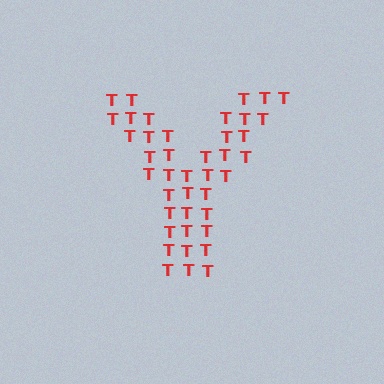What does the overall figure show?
The overall figure shows the letter Y.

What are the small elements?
The small elements are letter T's.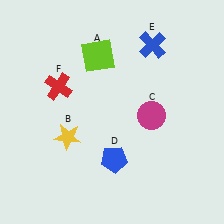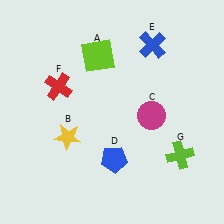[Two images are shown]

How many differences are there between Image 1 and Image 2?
There is 1 difference between the two images.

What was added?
A lime cross (G) was added in Image 2.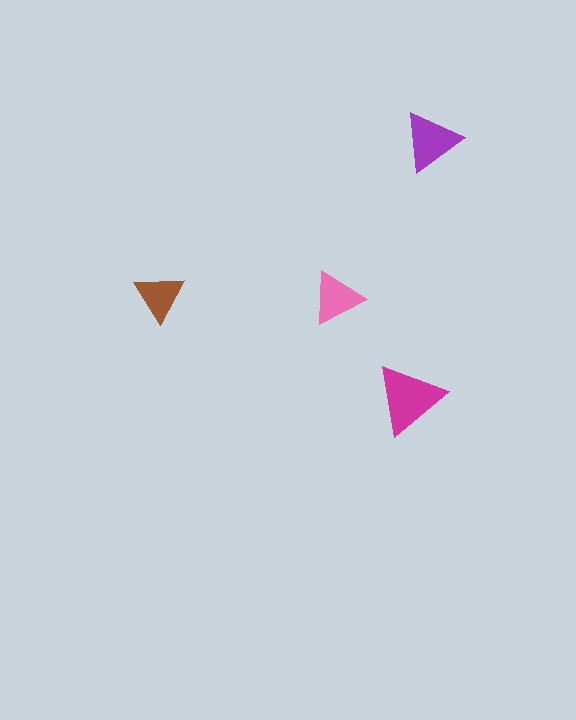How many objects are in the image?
There are 4 objects in the image.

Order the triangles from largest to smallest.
the magenta one, the purple one, the pink one, the brown one.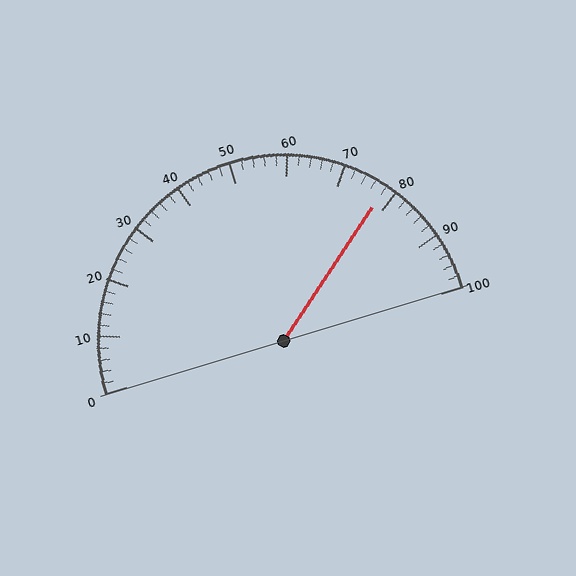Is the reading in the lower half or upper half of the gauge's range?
The reading is in the upper half of the range (0 to 100).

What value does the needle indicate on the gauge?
The needle indicates approximately 78.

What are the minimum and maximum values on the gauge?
The gauge ranges from 0 to 100.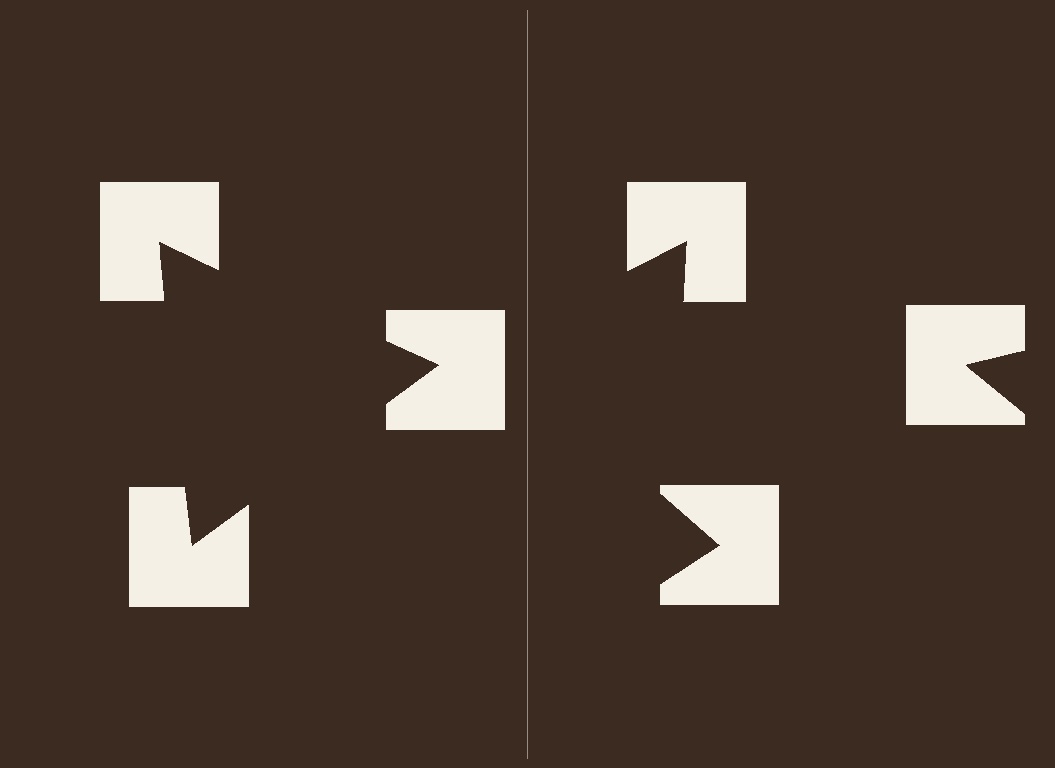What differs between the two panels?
The notched squares are positioned identically on both sides; only the wedge orientations differ. On the left they align to a triangle; on the right they are misaligned.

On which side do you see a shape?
An illusory triangle appears on the left side. On the right side the wedge cuts are rotated, so no coherent shape forms.